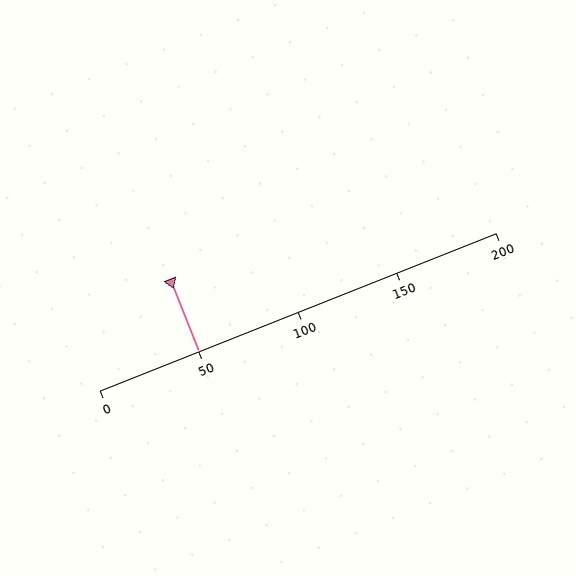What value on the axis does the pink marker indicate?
The marker indicates approximately 50.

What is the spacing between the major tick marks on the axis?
The major ticks are spaced 50 apart.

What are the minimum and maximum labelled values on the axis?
The axis runs from 0 to 200.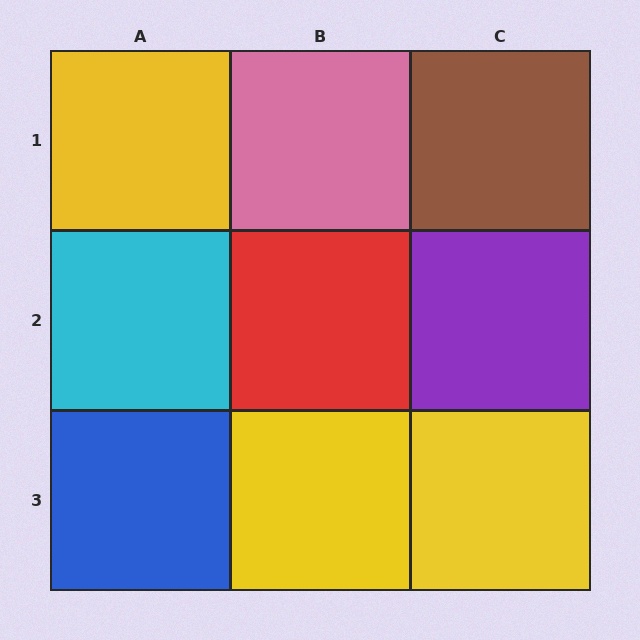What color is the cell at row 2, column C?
Purple.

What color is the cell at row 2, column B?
Red.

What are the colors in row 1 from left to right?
Yellow, pink, brown.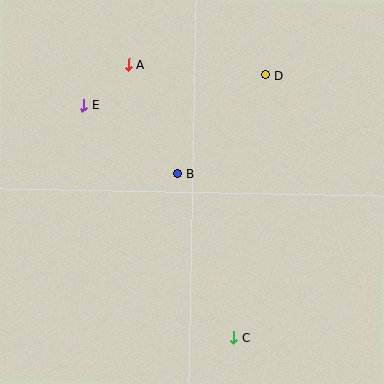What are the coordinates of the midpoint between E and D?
The midpoint between E and D is at (175, 90).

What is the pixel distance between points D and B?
The distance between D and B is 132 pixels.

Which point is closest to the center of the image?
Point B at (178, 173) is closest to the center.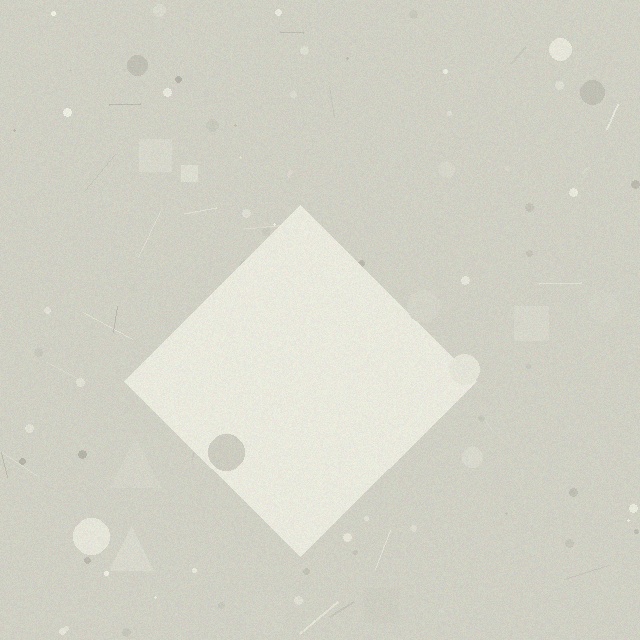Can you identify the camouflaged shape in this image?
The camouflaged shape is a diamond.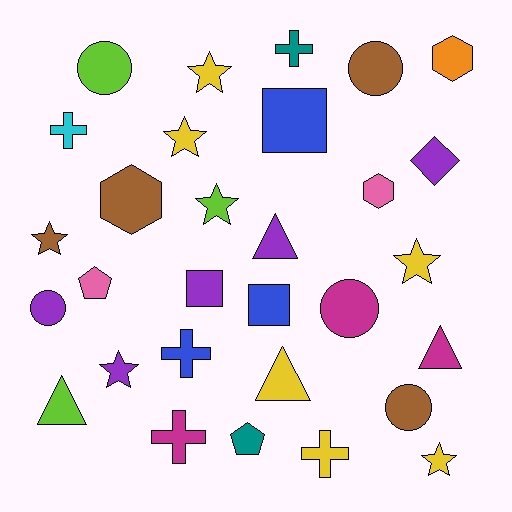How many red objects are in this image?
There are no red objects.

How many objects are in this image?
There are 30 objects.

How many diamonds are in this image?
There is 1 diamond.